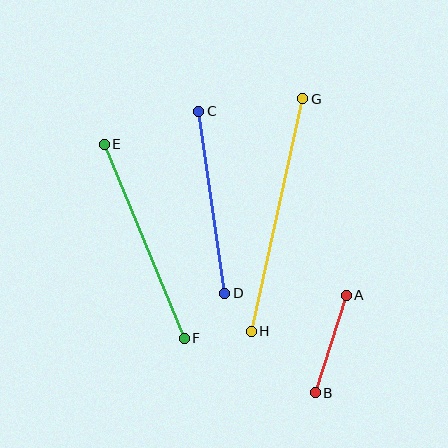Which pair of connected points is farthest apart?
Points G and H are farthest apart.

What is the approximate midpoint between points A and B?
The midpoint is at approximately (331, 344) pixels.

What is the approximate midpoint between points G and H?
The midpoint is at approximately (277, 215) pixels.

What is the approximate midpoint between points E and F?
The midpoint is at approximately (144, 241) pixels.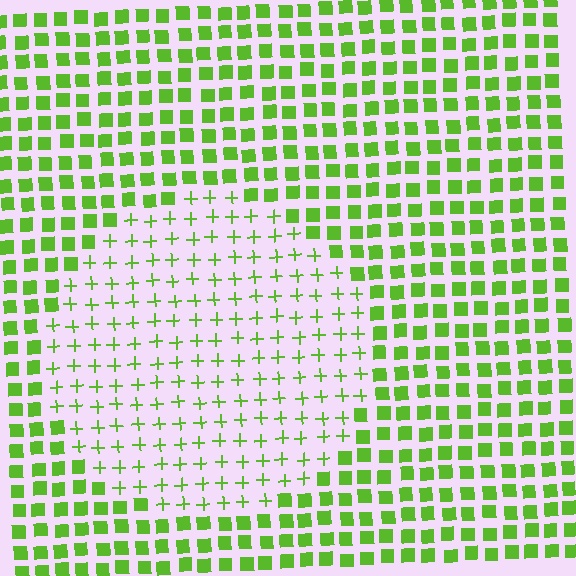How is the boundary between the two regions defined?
The boundary is defined by a change in element shape: plus signs inside vs. squares outside. All elements share the same color and spacing.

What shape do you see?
I see a circle.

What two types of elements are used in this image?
The image uses plus signs inside the circle region and squares outside it.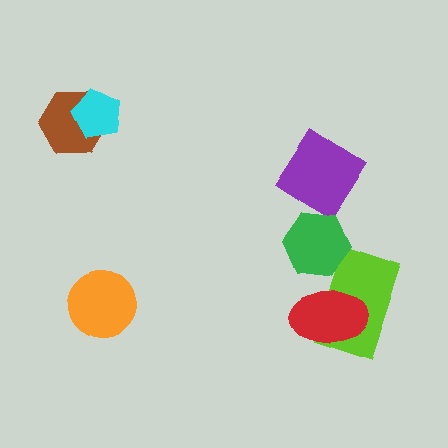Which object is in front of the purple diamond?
The green hexagon is in front of the purple diamond.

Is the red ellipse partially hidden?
No, no other shape covers it.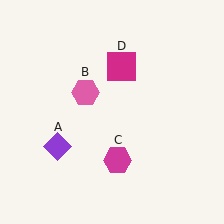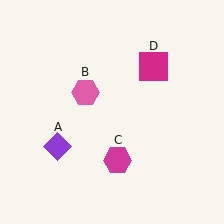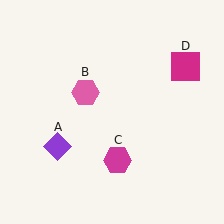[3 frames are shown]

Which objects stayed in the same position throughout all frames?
Purple diamond (object A) and pink hexagon (object B) and magenta hexagon (object C) remained stationary.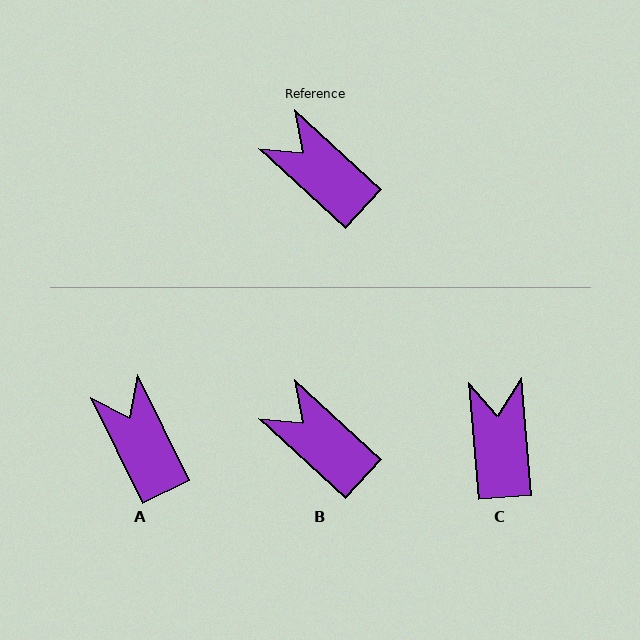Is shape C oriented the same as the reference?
No, it is off by about 42 degrees.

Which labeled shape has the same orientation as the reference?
B.